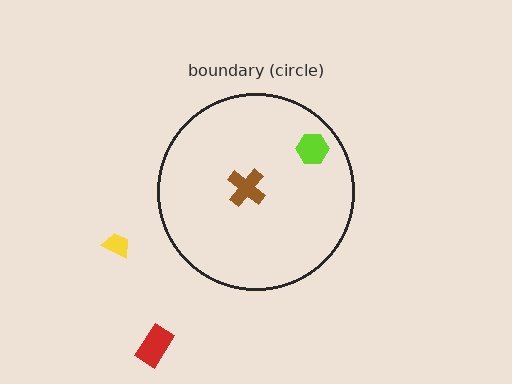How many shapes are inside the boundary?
2 inside, 2 outside.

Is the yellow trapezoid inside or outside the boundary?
Outside.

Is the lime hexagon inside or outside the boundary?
Inside.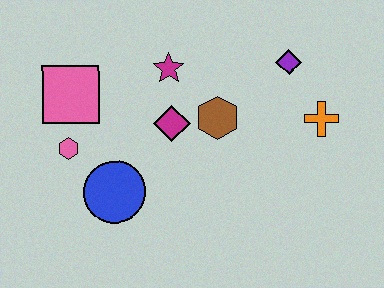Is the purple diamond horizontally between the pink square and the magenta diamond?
No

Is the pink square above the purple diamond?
No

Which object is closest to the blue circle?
The pink hexagon is closest to the blue circle.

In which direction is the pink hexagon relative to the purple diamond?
The pink hexagon is to the left of the purple diamond.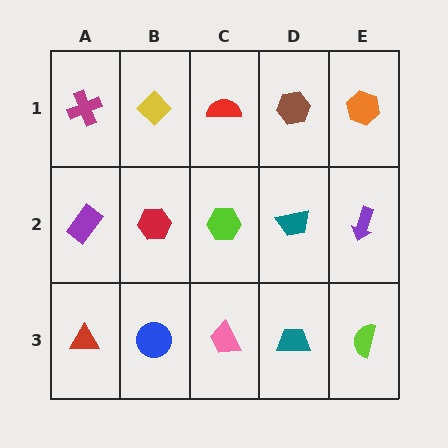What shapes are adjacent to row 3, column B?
A red hexagon (row 2, column B), a red triangle (row 3, column A), a pink trapezoid (row 3, column C).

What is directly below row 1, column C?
A lime hexagon.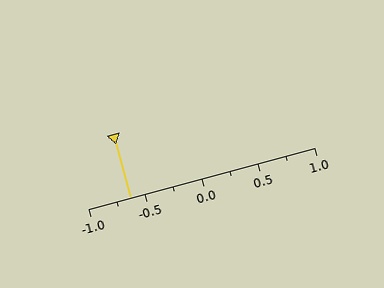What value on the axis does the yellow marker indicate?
The marker indicates approximately -0.62.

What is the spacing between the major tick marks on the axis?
The major ticks are spaced 0.5 apart.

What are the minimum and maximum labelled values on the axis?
The axis runs from -1.0 to 1.0.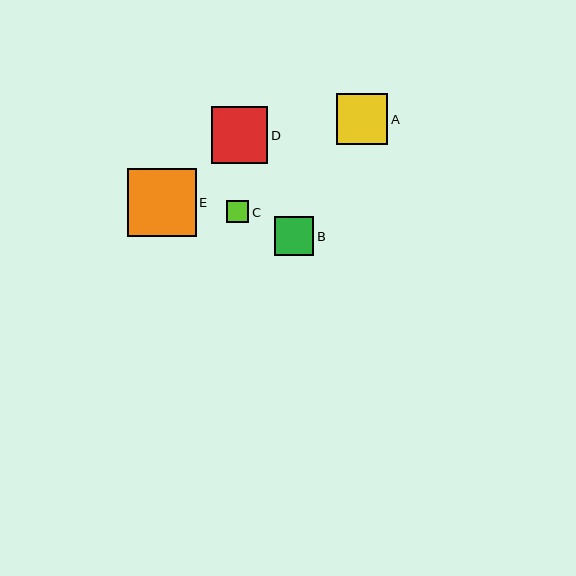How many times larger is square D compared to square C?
Square D is approximately 2.6 times the size of square C.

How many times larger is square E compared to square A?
Square E is approximately 1.3 times the size of square A.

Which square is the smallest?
Square C is the smallest with a size of approximately 22 pixels.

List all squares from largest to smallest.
From largest to smallest: E, D, A, B, C.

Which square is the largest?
Square E is the largest with a size of approximately 69 pixels.